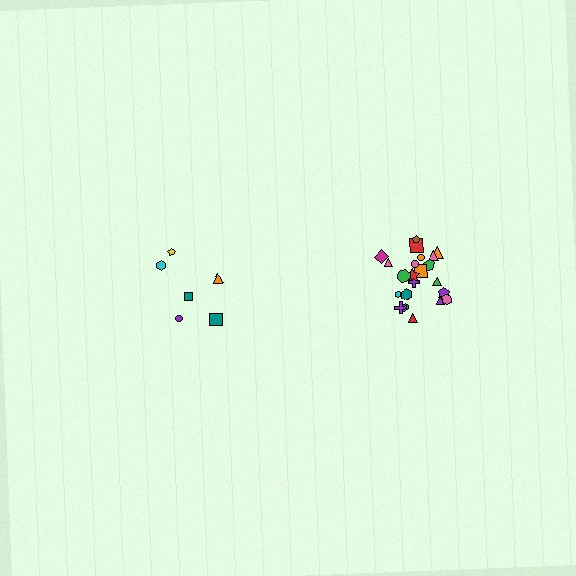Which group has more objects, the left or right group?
The right group.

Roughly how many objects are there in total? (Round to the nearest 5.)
Roughly 30 objects in total.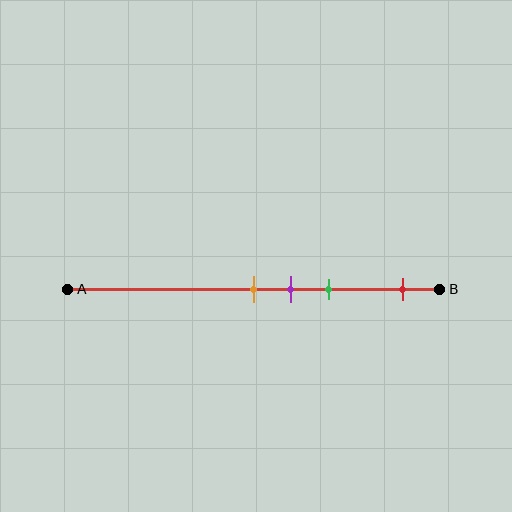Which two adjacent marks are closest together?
The orange and purple marks are the closest adjacent pair.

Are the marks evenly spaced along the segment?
No, the marks are not evenly spaced.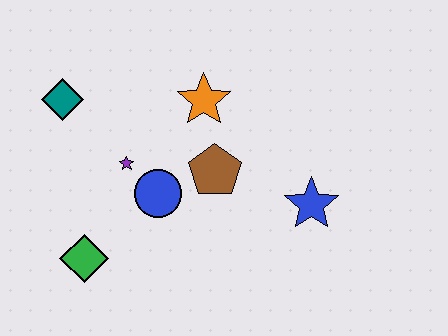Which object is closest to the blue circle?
The purple star is closest to the blue circle.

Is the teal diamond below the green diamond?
No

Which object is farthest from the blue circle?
The blue star is farthest from the blue circle.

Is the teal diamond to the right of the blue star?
No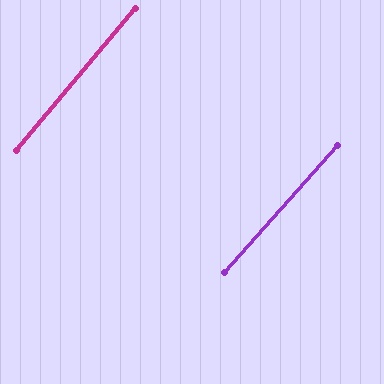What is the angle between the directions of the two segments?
Approximately 2 degrees.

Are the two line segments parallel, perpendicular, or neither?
Parallel — their directions differ by only 1.6°.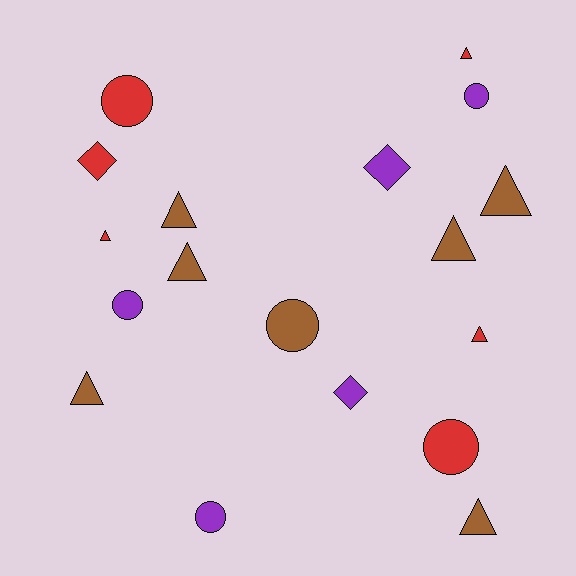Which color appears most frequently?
Brown, with 7 objects.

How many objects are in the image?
There are 18 objects.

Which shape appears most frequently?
Triangle, with 9 objects.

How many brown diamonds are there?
There are no brown diamonds.